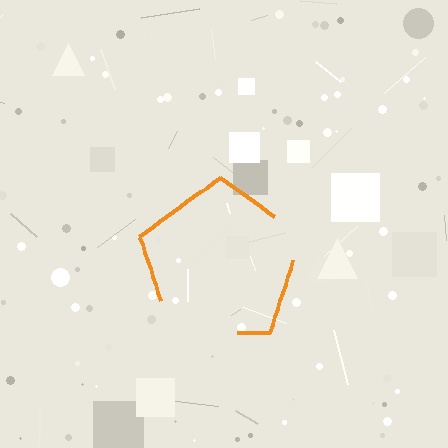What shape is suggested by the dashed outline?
The dashed outline suggests a pentagon.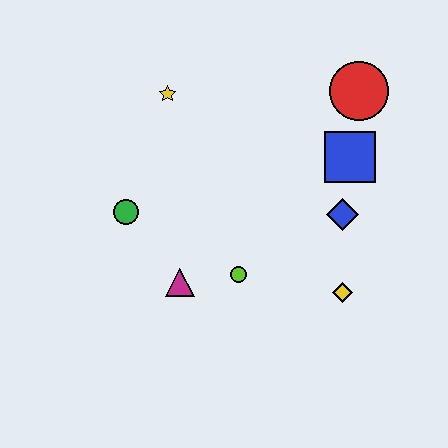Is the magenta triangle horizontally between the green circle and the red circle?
Yes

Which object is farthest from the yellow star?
The yellow diamond is farthest from the yellow star.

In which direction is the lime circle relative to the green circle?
The lime circle is to the right of the green circle.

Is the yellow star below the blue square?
No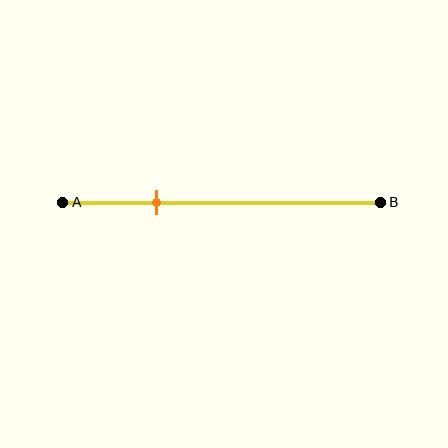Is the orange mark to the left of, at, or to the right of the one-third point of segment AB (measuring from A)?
The orange mark is to the left of the one-third point of segment AB.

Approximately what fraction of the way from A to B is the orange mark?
The orange mark is approximately 30% of the way from A to B.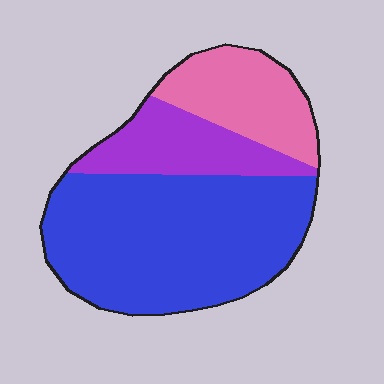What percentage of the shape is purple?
Purple takes up about one fifth (1/5) of the shape.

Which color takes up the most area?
Blue, at roughly 60%.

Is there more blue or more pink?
Blue.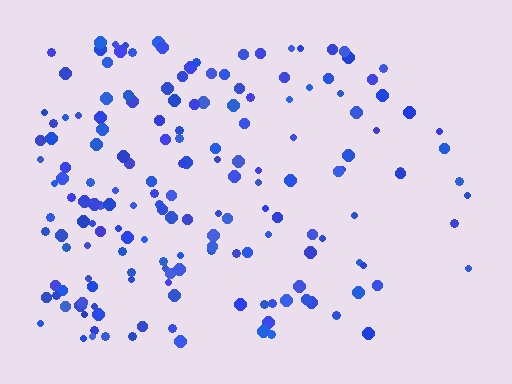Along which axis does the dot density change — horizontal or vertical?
Horizontal.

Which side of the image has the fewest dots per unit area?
The right.